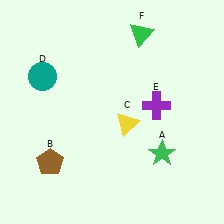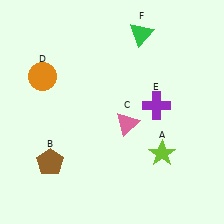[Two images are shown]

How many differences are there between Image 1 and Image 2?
There are 3 differences between the two images.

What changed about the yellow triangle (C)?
In Image 1, C is yellow. In Image 2, it changed to pink.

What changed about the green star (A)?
In Image 1, A is green. In Image 2, it changed to lime.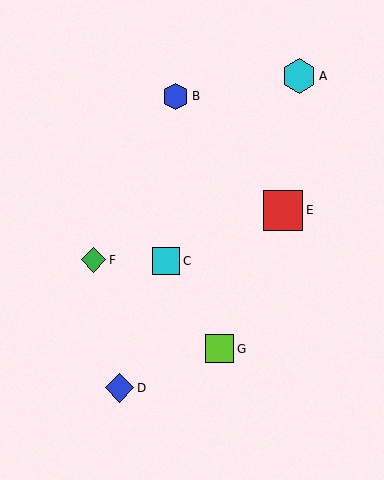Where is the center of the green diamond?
The center of the green diamond is at (94, 260).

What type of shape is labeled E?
Shape E is a red square.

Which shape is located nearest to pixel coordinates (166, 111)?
The blue hexagon (labeled B) at (175, 96) is nearest to that location.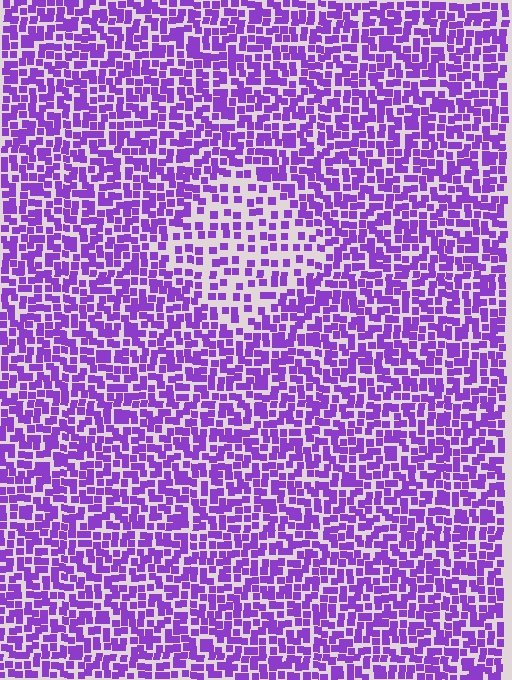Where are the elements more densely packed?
The elements are more densely packed outside the diamond boundary.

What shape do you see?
I see a diamond.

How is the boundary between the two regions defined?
The boundary is defined by a change in element density (approximately 1.9x ratio). All elements are the same color, size, and shape.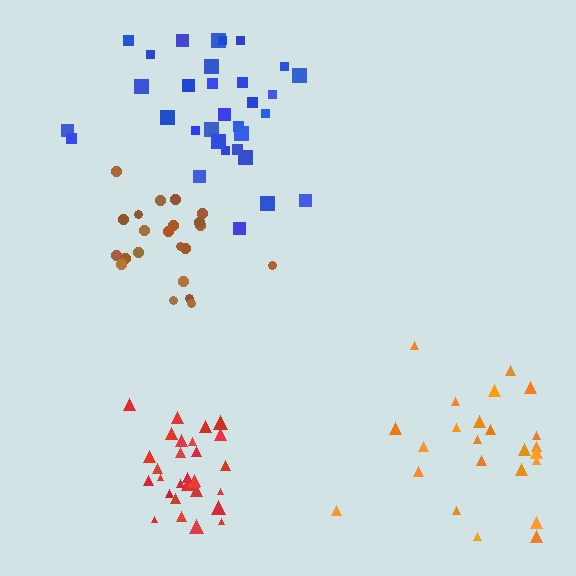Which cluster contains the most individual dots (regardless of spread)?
Blue (32).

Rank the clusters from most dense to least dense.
red, brown, blue, orange.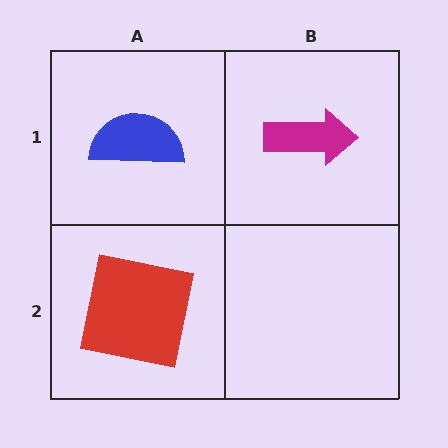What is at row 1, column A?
A blue semicircle.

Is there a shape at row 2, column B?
No, that cell is empty.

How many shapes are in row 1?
2 shapes.